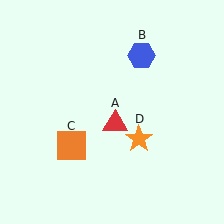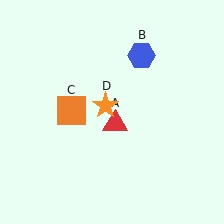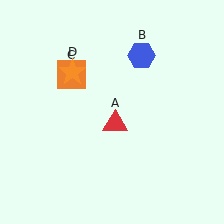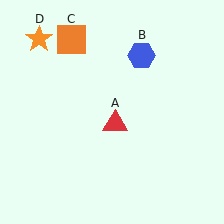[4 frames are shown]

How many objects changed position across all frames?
2 objects changed position: orange square (object C), orange star (object D).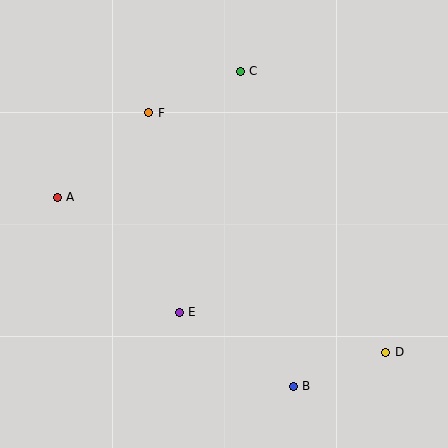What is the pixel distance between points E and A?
The distance between E and A is 168 pixels.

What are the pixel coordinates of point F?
Point F is at (149, 113).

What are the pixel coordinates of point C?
Point C is at (240, 71).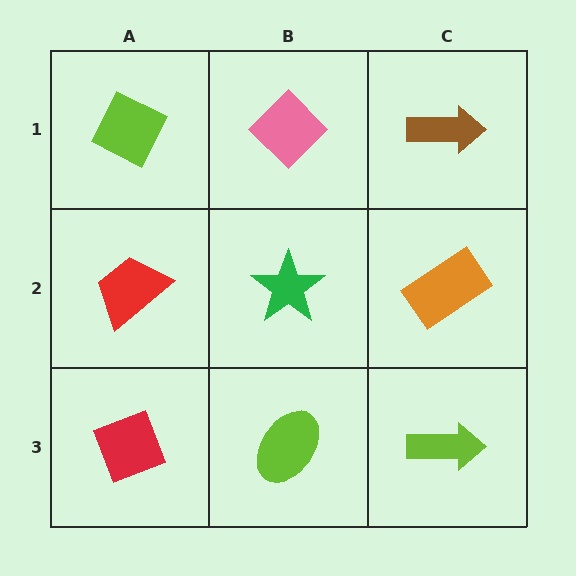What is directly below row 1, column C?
An orange rectangle.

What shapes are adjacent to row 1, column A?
A red trapezoid (row 2, column A), a pink diamond (row 1, column B).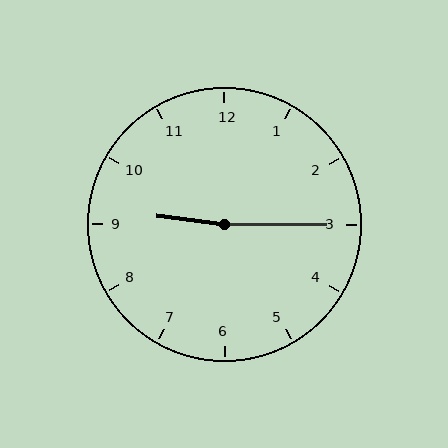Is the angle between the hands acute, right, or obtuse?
It is obtuse.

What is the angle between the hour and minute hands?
Approximately 172 degrees.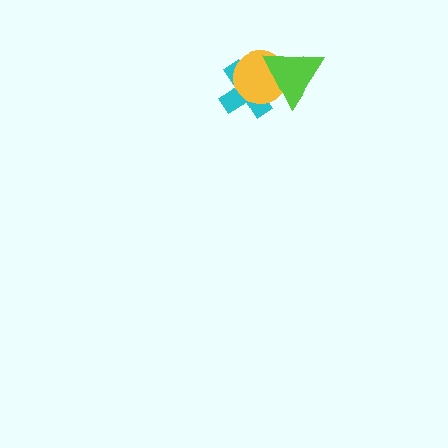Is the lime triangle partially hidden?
No, no other shape covers it.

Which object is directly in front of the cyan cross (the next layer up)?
The yellow circle is directly in front of the cyan cross.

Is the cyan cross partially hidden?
Yes, it is partially covered by another shape.